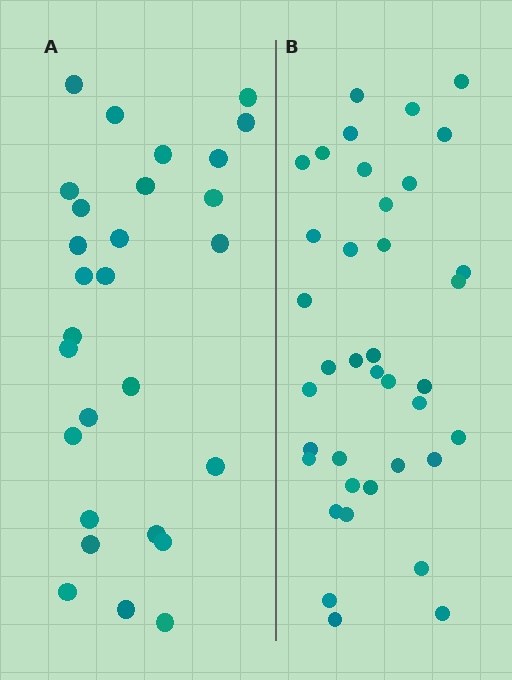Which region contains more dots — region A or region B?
Region B (the right region) has more dots.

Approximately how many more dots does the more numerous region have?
Region B has roughly 10 or so more dots than region A.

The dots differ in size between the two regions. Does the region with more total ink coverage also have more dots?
No. Region A has more total ink coverage because its dots are larger, but region B actually contains more individual dots. Total area can be misleading — the number of items is what matters here.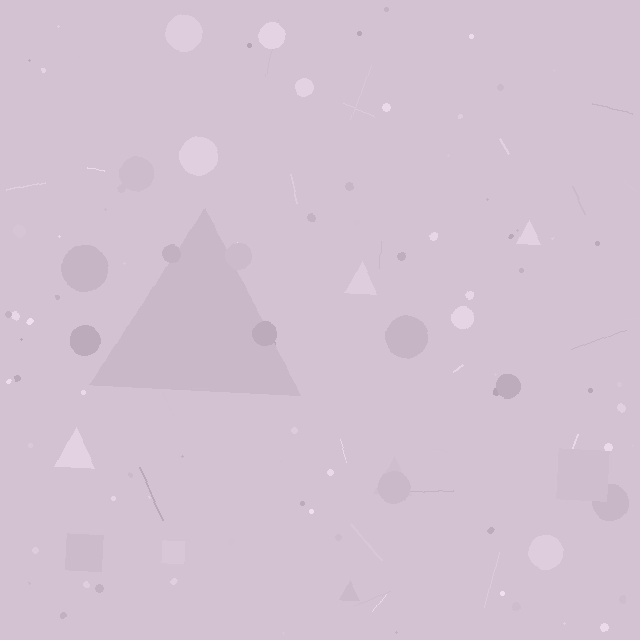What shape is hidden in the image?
A triangle is hidden in the image.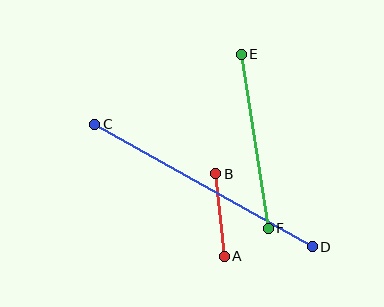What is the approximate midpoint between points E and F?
The midpoint is at approximately (255, 141) pixels.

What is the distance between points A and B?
The distance is approximately 83 pixels.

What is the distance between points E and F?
The distance is approximately 176 pixels.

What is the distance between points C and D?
The distance is approximately 249 pixels.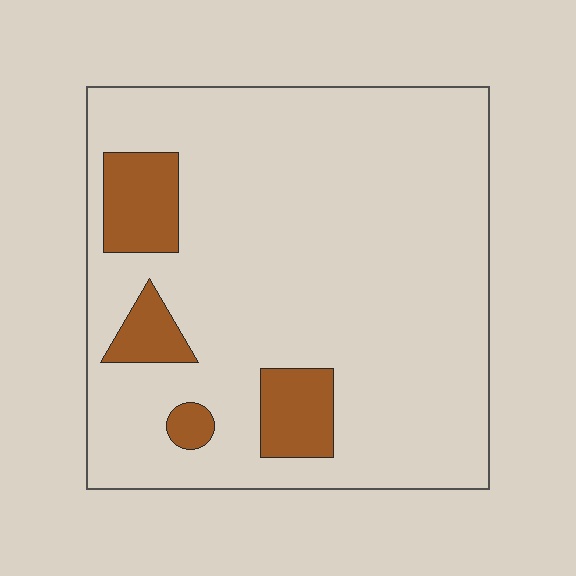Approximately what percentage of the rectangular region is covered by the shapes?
Approximately 15%.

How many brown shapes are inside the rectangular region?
4.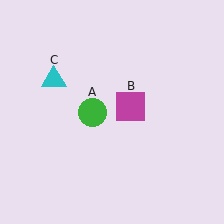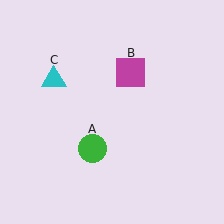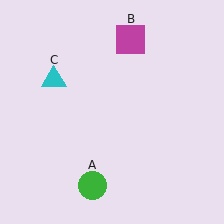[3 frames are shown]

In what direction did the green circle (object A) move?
The green circle (object A) moved down.